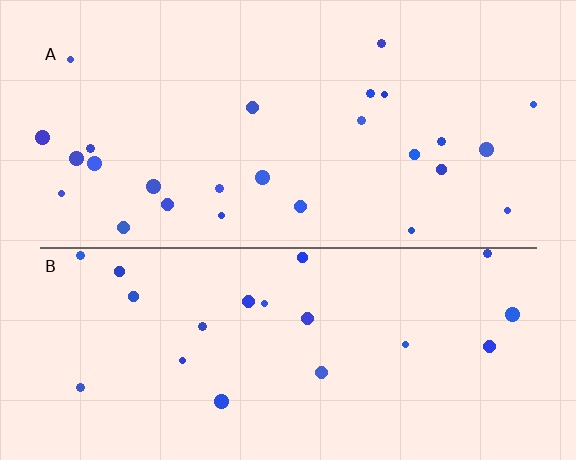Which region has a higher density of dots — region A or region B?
A (the top).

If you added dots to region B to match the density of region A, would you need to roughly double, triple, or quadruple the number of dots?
Approximately double.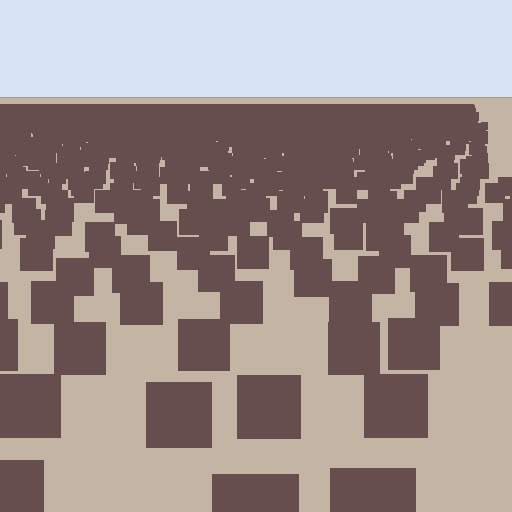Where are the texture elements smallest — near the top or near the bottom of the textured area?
Near the top.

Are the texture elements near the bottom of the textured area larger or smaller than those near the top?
Larger. Near the bottom, elements are closer to the viewer and appear at a bigger on-screen size.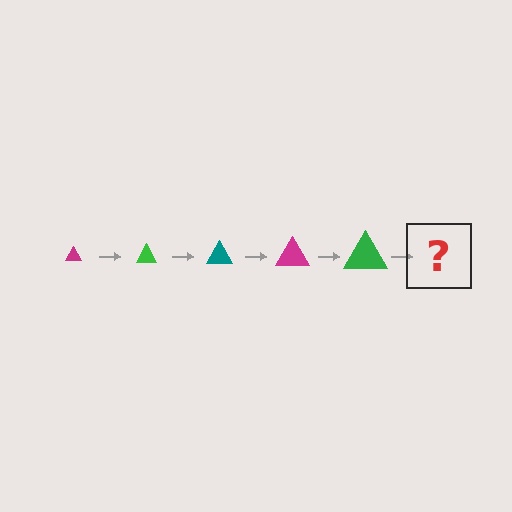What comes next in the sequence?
The next element should be a teal triangle, larger than the previous one.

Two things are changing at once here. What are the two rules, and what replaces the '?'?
The two rules are that the triangle grows larger each step and the color cycles through magenta, green, and teal. The '?' should be a teal triangle, larger than the previous one.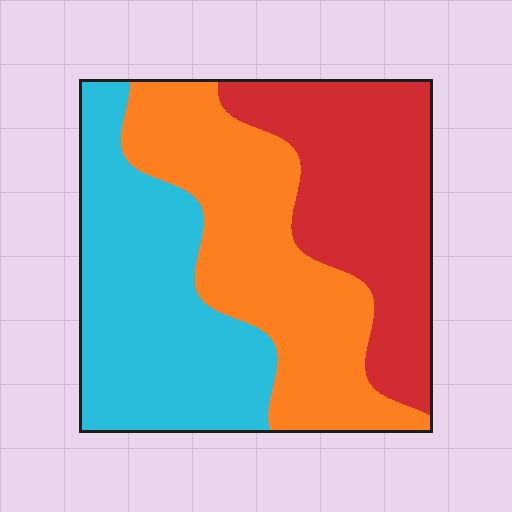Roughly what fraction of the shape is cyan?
Cyan takes up between a third and a half of the shape.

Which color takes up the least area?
Red, at roughly 30%.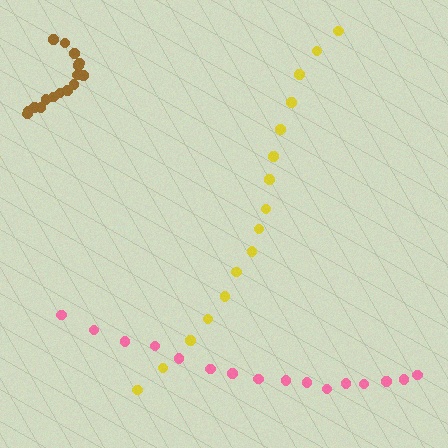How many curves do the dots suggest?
There are 3 distinct paths.